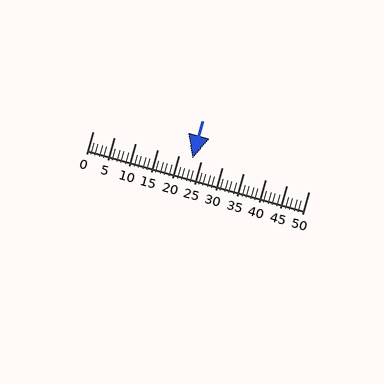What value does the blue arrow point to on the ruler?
The blue arrow points to approximately 23.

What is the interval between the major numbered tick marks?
The major tick marks are spaced 5 units apart.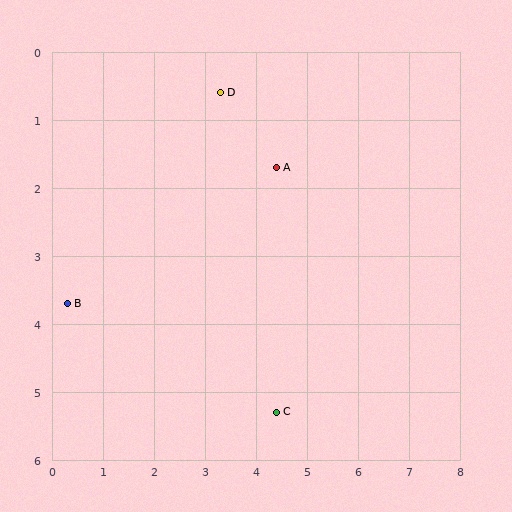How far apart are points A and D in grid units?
Points A and D are about 1.6 grid units apart.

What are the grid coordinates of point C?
Point C is at approximately (4.4, 5.3).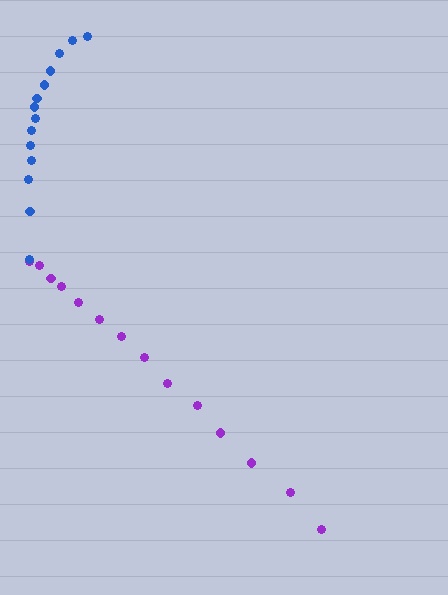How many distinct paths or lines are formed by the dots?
There are 2 distinct paths.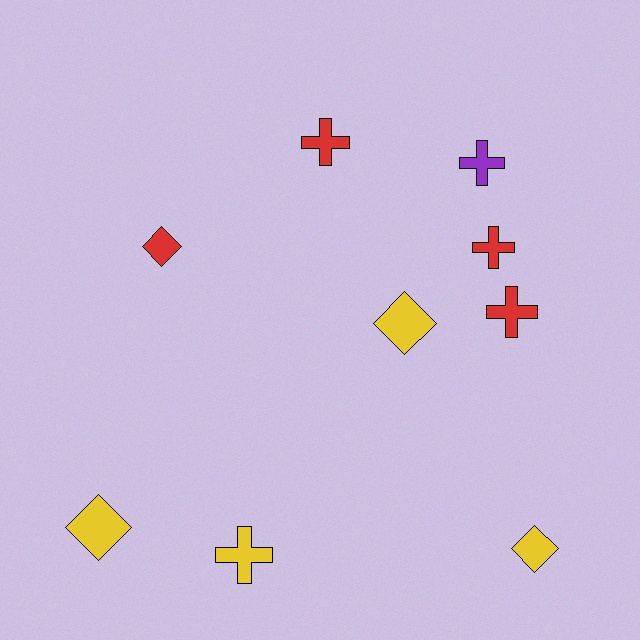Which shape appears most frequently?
Cross, with 5 objects.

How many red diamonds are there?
There is 1 red diamond.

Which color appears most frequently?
Yellow, with 4 objects.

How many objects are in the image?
There are 9 objects.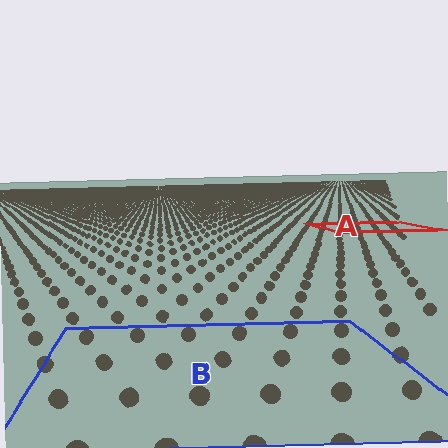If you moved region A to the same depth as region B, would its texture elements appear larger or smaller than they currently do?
They would appear larger. At a closer depth, the same texture elements are projected at a bigger on-screen size.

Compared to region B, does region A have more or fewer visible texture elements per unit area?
Region A has more texture elements per unit area — they are packed more densely because it is farther away.